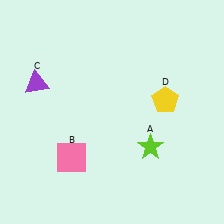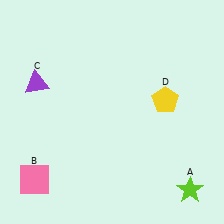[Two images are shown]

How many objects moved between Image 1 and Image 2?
2 objects moved between the two images.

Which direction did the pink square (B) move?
The pink square (B) moved left.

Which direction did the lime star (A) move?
The lime star (A) moved down.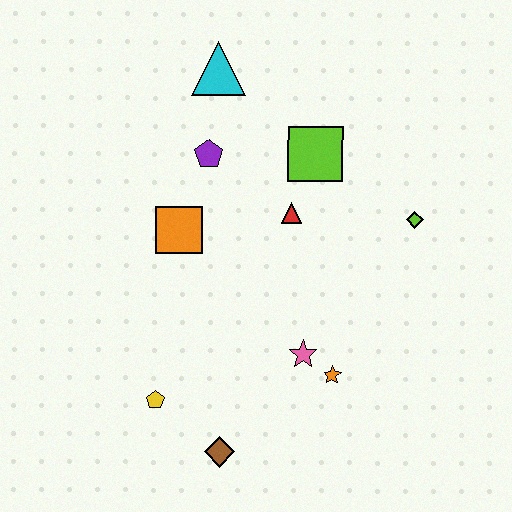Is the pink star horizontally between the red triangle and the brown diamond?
No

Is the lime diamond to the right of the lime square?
Yes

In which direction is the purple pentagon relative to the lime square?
The purple pentagon is to the left of the lime square.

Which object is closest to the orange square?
The purple pentagon is closest to the orange square.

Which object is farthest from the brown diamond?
The cyan triangle is farthest from the brown diamond.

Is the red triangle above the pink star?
Yes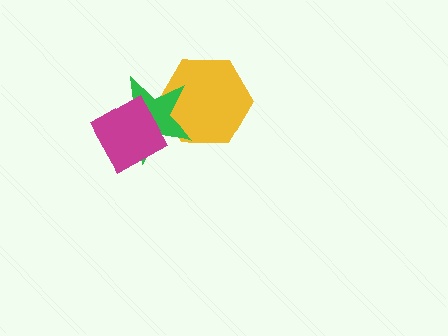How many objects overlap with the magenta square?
1 object overlaps with the magenta square.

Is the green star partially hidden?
Yes, it is partially covered by another shape.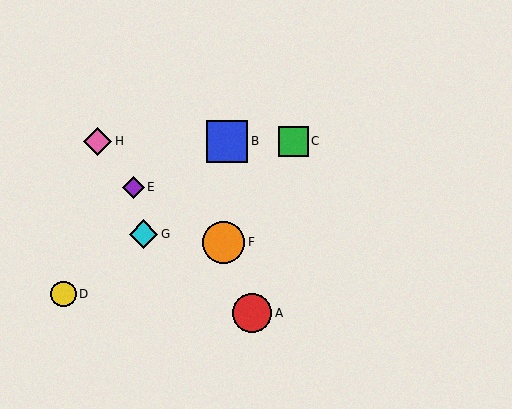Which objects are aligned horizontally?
Objects B, C, H are aligned horizontally.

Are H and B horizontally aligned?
Yes, both are at y≈141.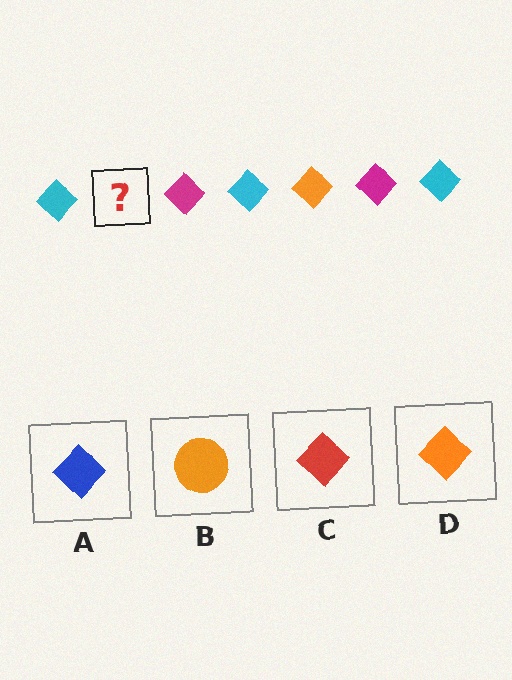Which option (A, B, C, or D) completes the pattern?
D.